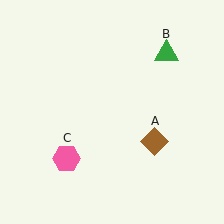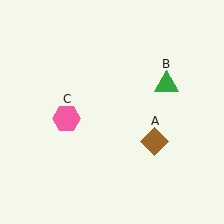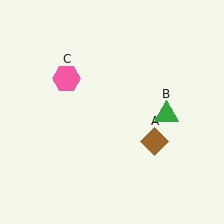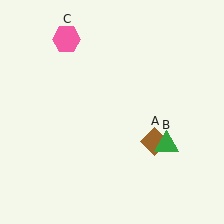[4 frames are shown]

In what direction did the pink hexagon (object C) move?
The pink hexagon (object C) moved up.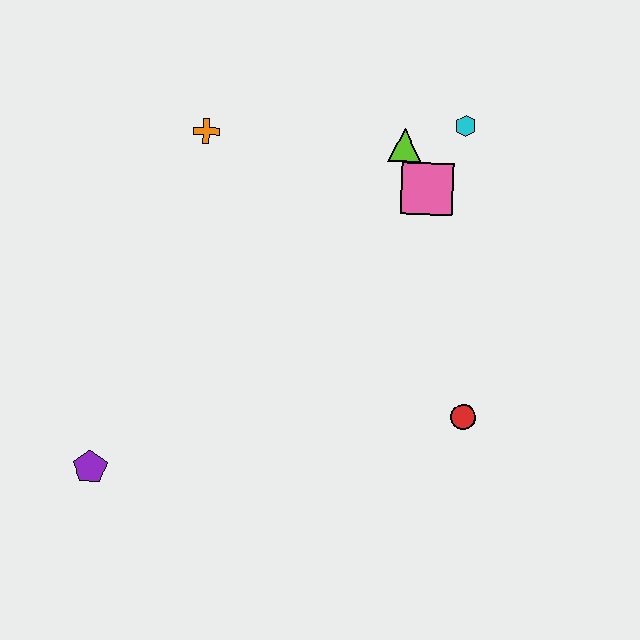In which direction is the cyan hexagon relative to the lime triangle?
The cyan hexagon is to the right of the lime triangle.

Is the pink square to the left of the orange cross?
No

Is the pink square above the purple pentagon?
Yes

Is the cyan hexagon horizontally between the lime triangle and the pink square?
No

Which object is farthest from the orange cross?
The red circle is farthest from the orange cross.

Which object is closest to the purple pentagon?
The orange cross is closest to the purple pentagon.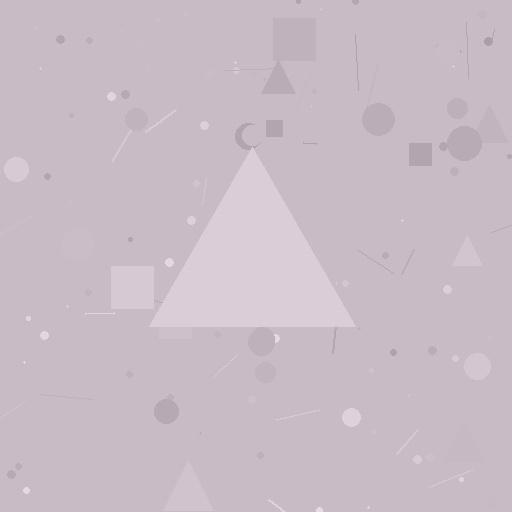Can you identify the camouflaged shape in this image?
The camouflaged shape is a triangle.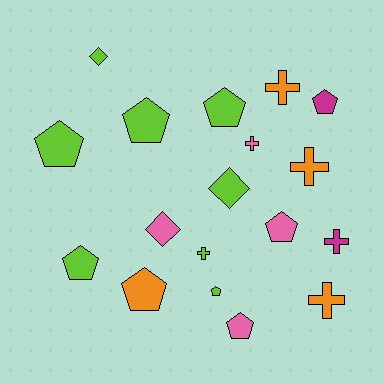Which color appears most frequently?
Lime, with 8 objects.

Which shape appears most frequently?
Pentagon, with 9 objects.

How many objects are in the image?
There are 18 objects.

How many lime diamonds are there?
There are 2 lime diamonds.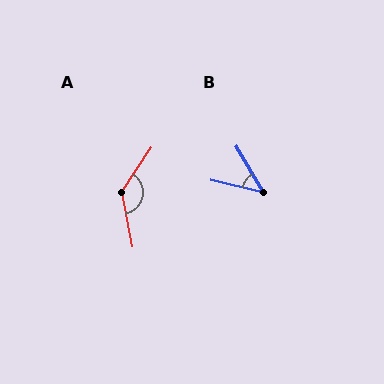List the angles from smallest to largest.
B (46°), A (136°).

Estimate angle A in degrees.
Approximately 136 degrees.